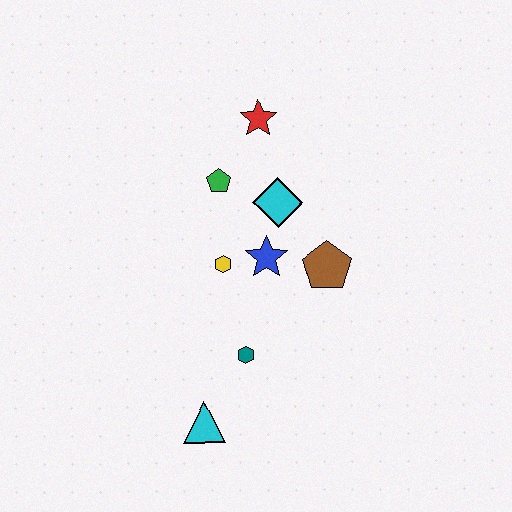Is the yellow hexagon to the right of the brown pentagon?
No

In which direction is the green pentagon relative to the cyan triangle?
The green pentagon is above the cyan triangle.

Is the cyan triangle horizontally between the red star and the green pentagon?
No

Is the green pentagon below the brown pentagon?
No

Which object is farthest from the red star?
The cyan triangle is farthest from the red star.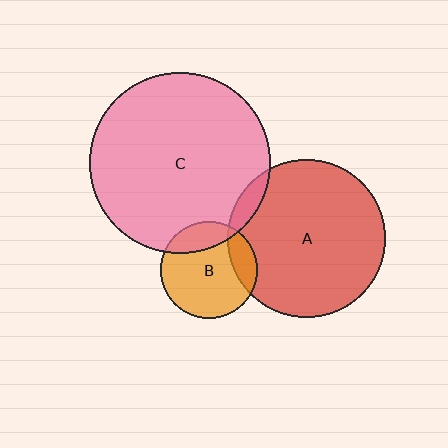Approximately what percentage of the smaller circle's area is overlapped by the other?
Approximately 5%.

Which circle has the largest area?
Circle C (pink).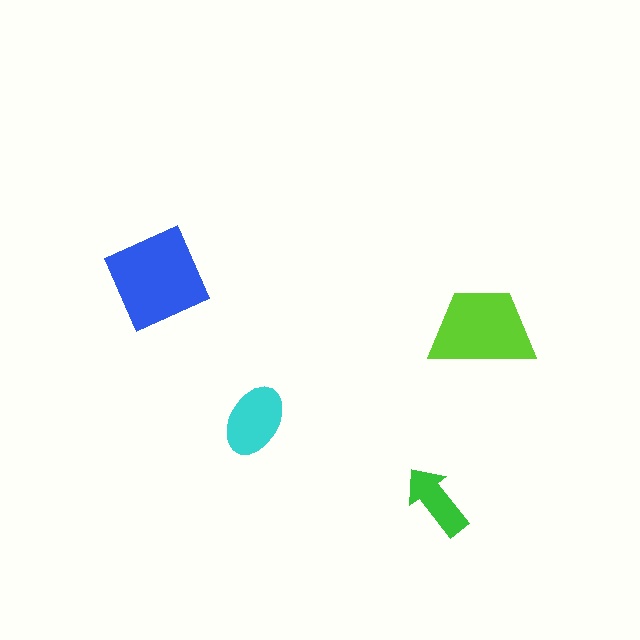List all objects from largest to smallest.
The blue diamond, the lime trapezoid, the cyan ellipse, the green arrow.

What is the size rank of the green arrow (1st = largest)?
4th.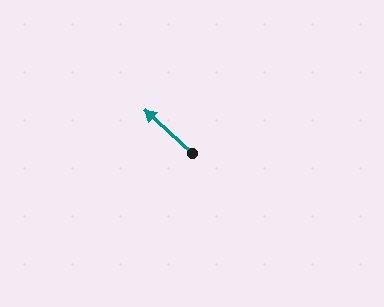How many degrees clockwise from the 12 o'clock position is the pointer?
Approximately 313 degrees.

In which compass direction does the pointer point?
Northwest.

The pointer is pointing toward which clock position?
Roughly 10 o'clock.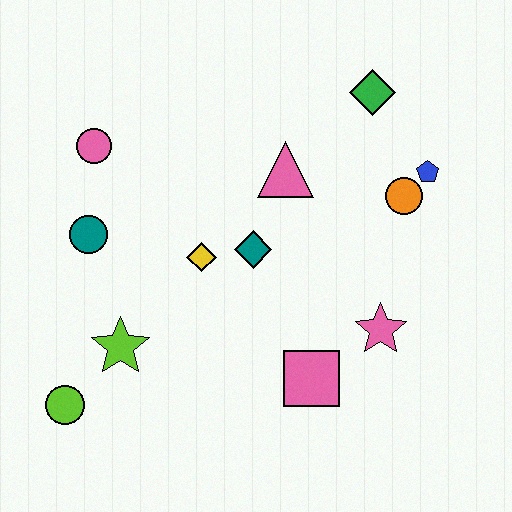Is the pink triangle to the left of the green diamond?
Yes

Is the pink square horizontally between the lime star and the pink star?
Yes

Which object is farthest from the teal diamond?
The lime circle is farthest from the teal diamond.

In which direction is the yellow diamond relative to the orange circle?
The yellow diamond is to the left of the orange circle.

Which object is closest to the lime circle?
The lime star is closest to the lime circle.